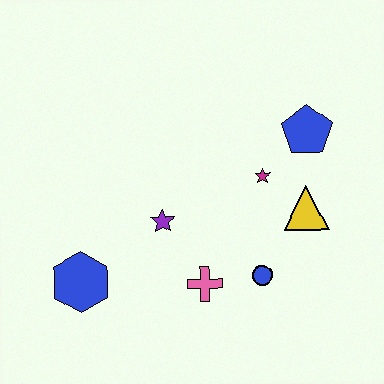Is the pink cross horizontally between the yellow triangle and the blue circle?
No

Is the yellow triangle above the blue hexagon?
Yes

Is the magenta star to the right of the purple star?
Yes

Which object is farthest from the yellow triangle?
The blue hexagon is farthest from the yellow triangle.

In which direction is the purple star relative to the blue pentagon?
The purple star is to the left of the blue pentagon.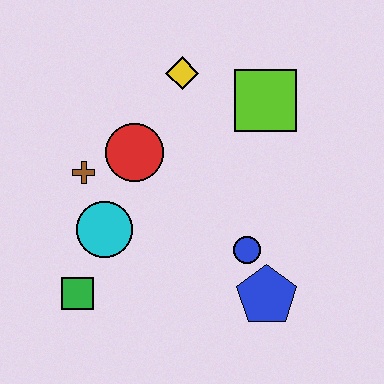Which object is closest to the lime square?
The yellow diamond is closest to the lime square.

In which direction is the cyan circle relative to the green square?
The cyan circle is above the green square.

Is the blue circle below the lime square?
Yes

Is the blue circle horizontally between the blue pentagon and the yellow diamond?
Yes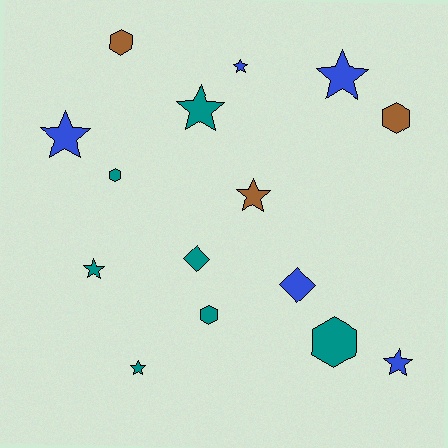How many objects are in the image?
There are 15 objects.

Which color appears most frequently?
Teal, with 7 objects.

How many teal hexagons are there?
There are 3 teal hexagons.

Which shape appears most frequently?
Star, with 8 objects.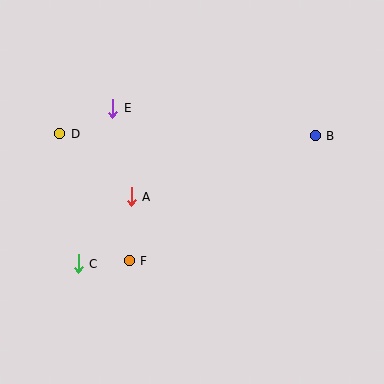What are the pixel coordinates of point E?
Point E is at (113, 108).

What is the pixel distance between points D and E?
The distance between D and E is 59 pixels.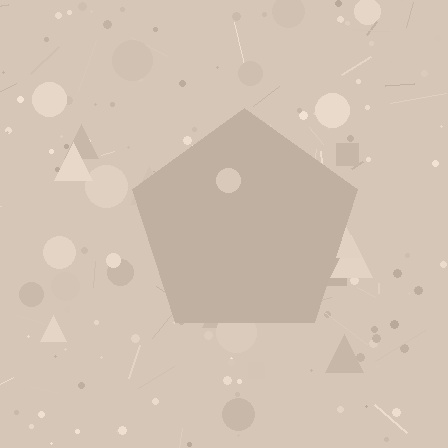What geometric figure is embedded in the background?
A pentagon is embedded in the background.